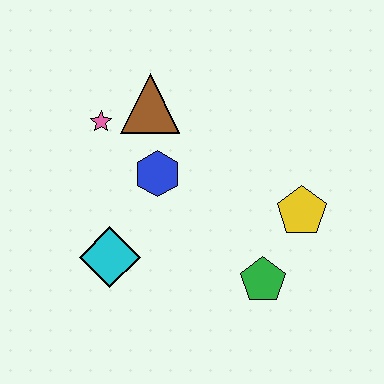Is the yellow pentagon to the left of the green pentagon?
No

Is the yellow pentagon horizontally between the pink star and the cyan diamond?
No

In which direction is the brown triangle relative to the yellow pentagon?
The brown triangle is to the left of the yellow pentagon.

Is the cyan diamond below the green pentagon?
No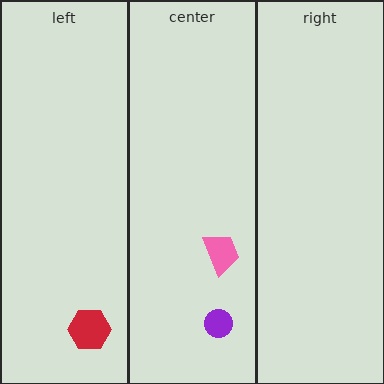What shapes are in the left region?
The red hexagon.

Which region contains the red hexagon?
The left region.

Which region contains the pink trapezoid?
The center region.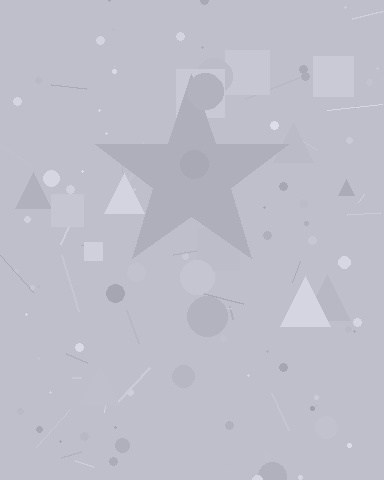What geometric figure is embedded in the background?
A star is embedded in the background.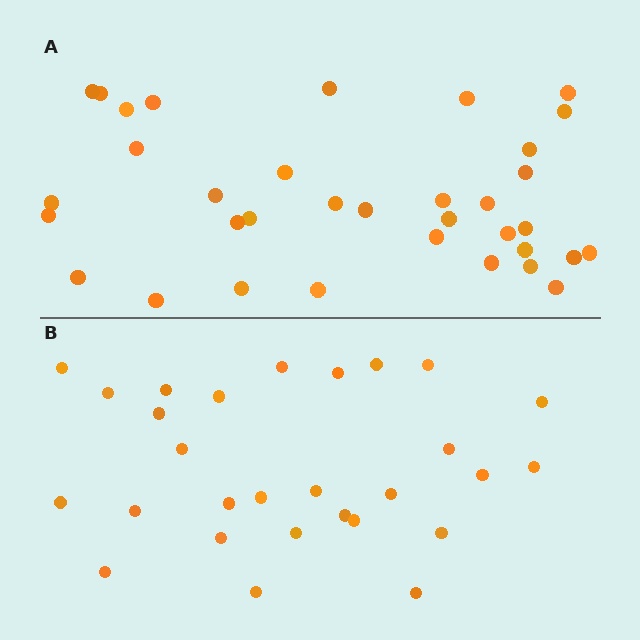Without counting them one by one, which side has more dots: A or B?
Region A (the top region) has more dots.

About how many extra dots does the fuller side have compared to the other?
Region A has roughly 8 or so more dots than region B.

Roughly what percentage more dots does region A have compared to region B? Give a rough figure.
About 25% more.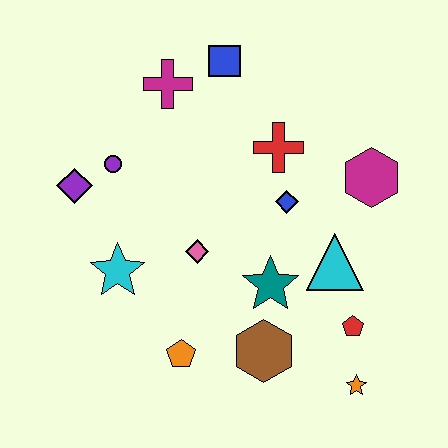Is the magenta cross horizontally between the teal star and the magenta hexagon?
No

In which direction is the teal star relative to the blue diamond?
The teal star is below the blue diamond.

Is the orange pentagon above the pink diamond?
No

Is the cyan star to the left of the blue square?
Yes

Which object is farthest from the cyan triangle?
The purple diamond is farthest from the cyan triangle.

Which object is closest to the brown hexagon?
The teal star is closest to the brown hexagon.